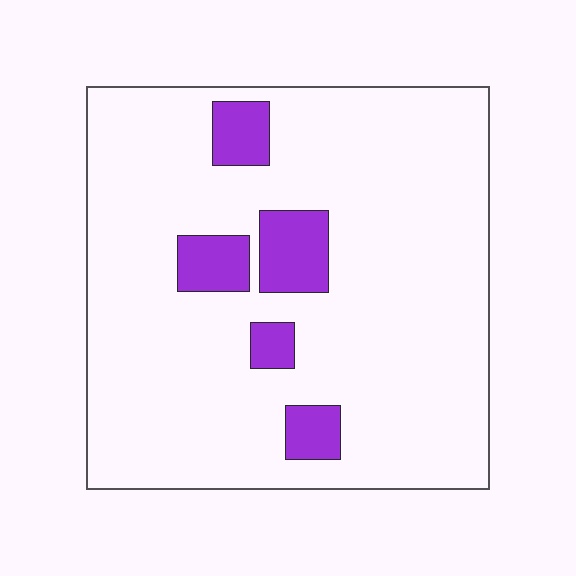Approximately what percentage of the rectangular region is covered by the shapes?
Approximately 10%.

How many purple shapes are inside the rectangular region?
5.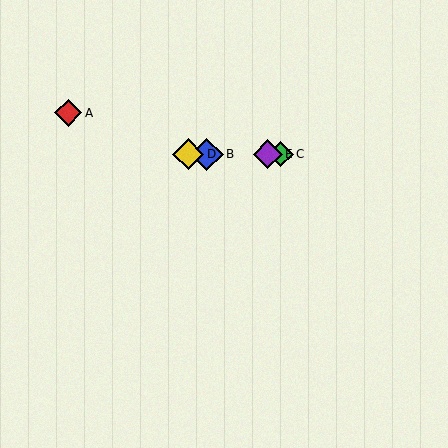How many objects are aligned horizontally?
4 objects (B, C, D, E) are aligned horizontally.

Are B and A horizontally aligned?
No, B is at y≈154 and A is at y≈113.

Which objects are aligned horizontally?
Objects B, C, D, E are aligned horizontally.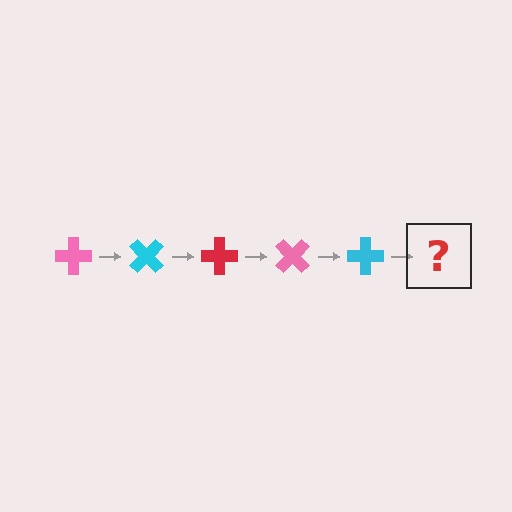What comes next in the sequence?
The next element should be a red cross, rotated 225 degrees from the start.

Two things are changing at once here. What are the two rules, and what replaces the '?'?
The two rules are that it rotates 45 degrees each step and the color cycles through pink, cyan, and red. The '?' should be a red cross, rotated 225 degrees from the start.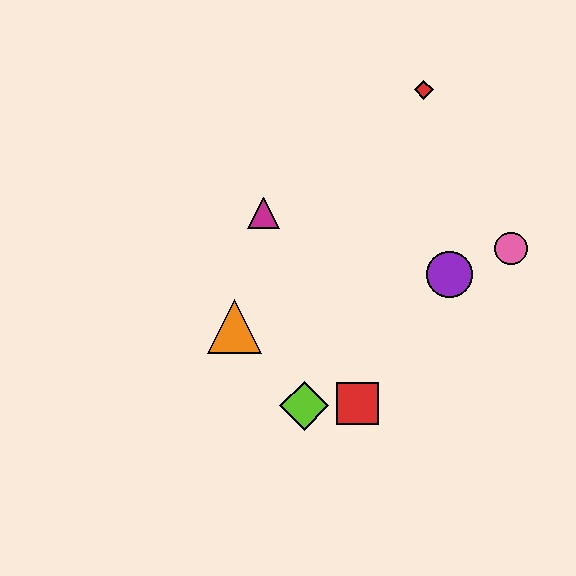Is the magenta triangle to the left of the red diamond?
Yes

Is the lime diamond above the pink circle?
No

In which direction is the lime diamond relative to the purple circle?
The lime diamond is to the left of the purple circle.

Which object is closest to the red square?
The lime diamond is closest to the red square.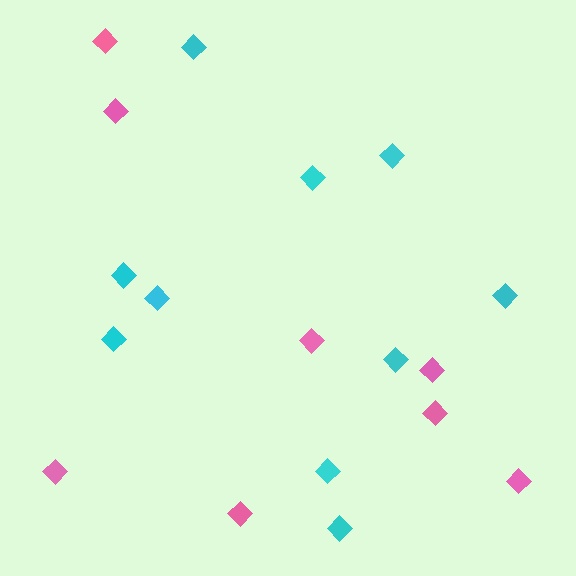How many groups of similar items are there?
There are 2 groups: one group of pink diamonds (8) and one group of cyan diamonds (10).